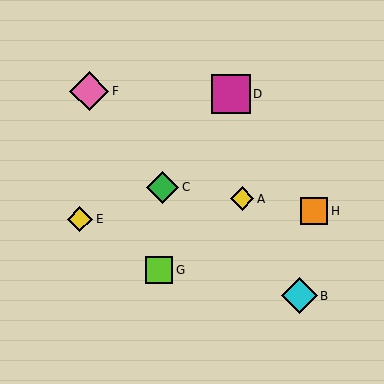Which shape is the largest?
The pink diamond (labeled F) is the largest.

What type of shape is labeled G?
Shape G is a lime square.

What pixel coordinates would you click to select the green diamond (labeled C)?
Click at (162, 187) to select the green diamond C.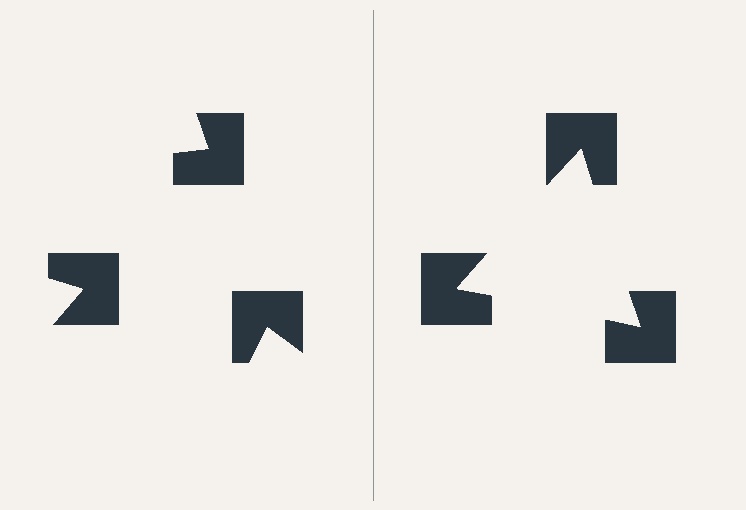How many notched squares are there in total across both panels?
6 — 3 on each side.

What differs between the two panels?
The notched squares are positioned identically on both sides; only the wedge orientations differ. On the right they align to a triangle; on the left they are misaligned.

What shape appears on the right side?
An illusory triangle.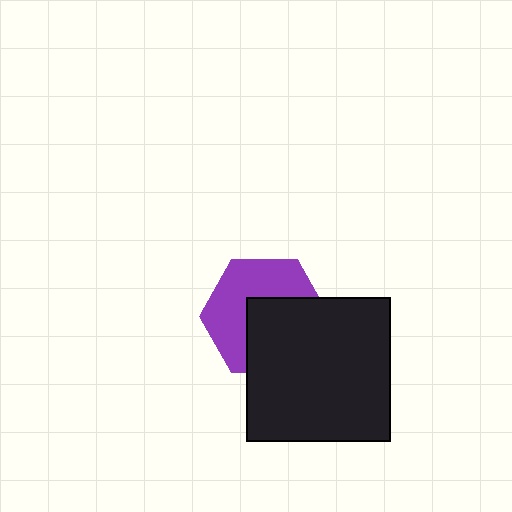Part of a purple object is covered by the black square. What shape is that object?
It is a hexagon.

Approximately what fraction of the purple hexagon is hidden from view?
Roughly 48% of the purple hexagon is hidden behind the black square.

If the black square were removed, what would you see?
You would see the complete purple hexagon.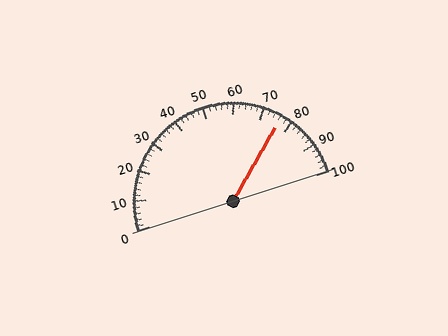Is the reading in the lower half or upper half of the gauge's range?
The reading is in the upper half of the range (0 to 100).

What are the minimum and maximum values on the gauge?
The gauge ranges from 0 to 100.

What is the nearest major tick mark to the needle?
The nearest major tick mark is 80.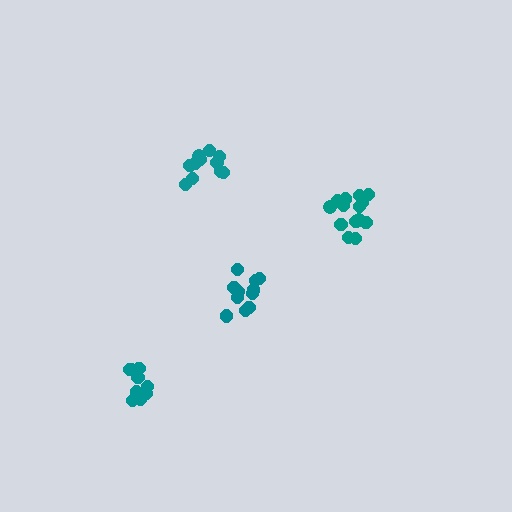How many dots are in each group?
Group 1: 11 dots, Group 2: 15 dots, Group 3: 9 dots, Group 4: 11 dots (46 total).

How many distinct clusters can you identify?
There are 4 distinct clusters.